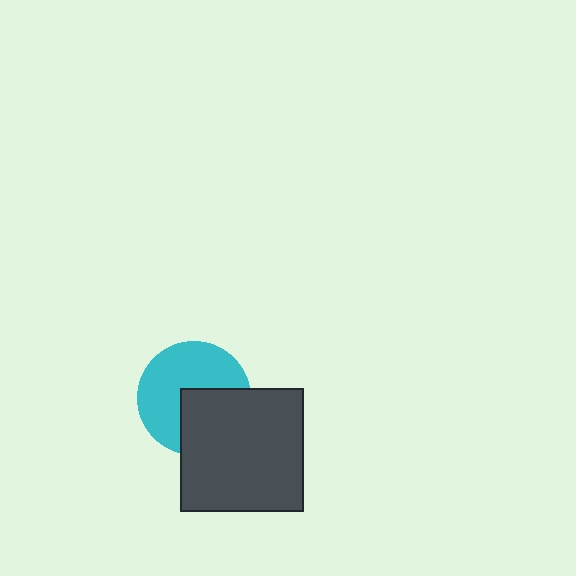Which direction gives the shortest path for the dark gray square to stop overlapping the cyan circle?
Moving toward the lower-right gives the shortest separation.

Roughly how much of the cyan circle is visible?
About half of it is visible (roughly 60%).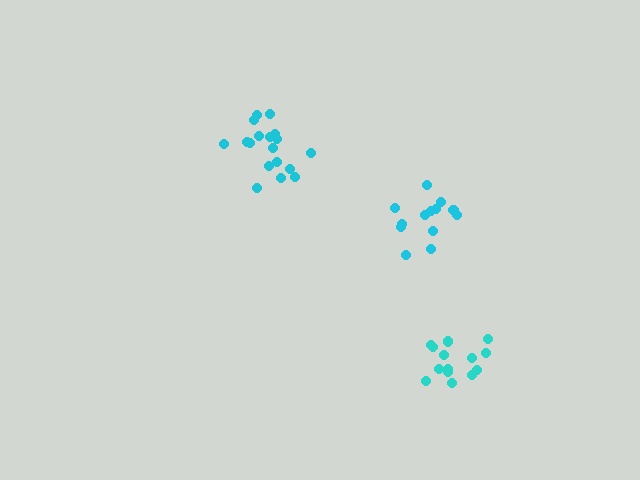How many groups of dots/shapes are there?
There are 3 groups.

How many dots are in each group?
Group 1: 13 dots, Group 2: 18 dots, Group 3: 14 dots (45 total).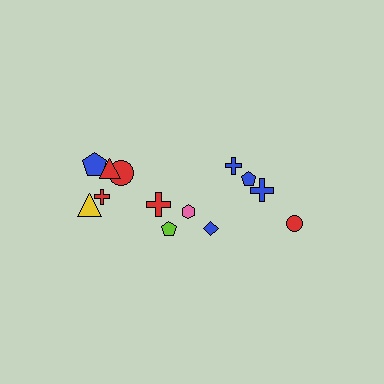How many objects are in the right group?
There are 5 objects.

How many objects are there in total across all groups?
There are 13 objects.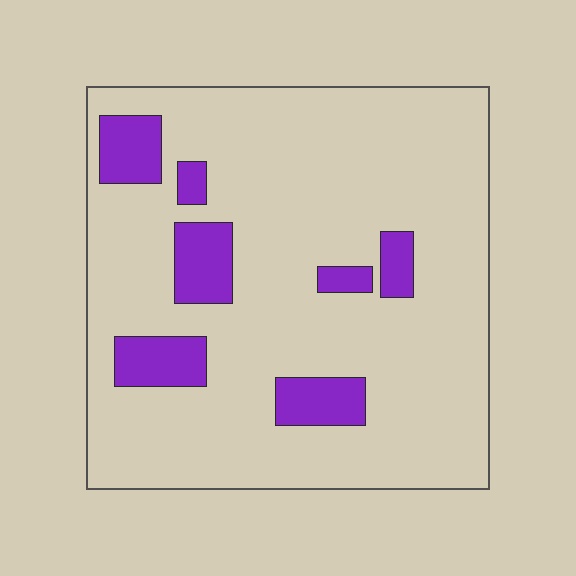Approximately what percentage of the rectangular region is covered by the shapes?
Approximately 15%.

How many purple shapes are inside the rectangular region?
7.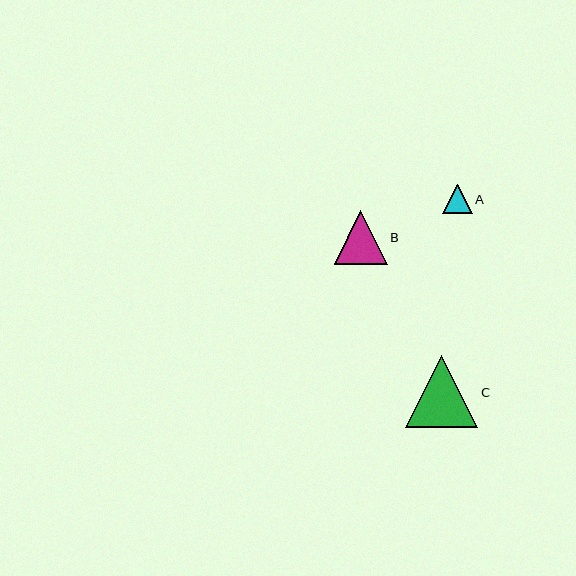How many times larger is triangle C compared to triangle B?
Triangle C is approximately 1.4 times the size of triangle B.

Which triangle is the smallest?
Triangle A is the smallest with a size of approximately 29 pixels.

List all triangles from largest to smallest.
From largest to smallest: C, B, A.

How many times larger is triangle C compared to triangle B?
Triangle C is approximately 1.4 times the size of triangle B.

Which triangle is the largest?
Triangle C is the largest with a size of approximately 72 pixels.